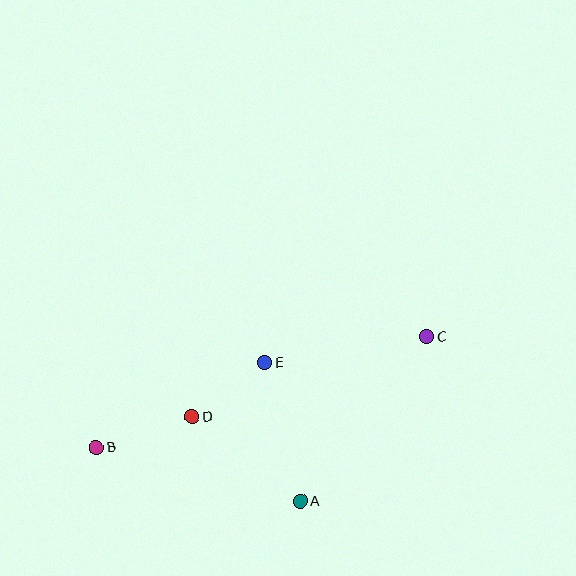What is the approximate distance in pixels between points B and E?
The distance between B and E is approximately 189 pixels.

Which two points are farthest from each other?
Points B and C are farthest from each other.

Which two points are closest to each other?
Points D and E are closest to each other.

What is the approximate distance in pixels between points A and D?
The distance between A and D is approximately 137 pixels.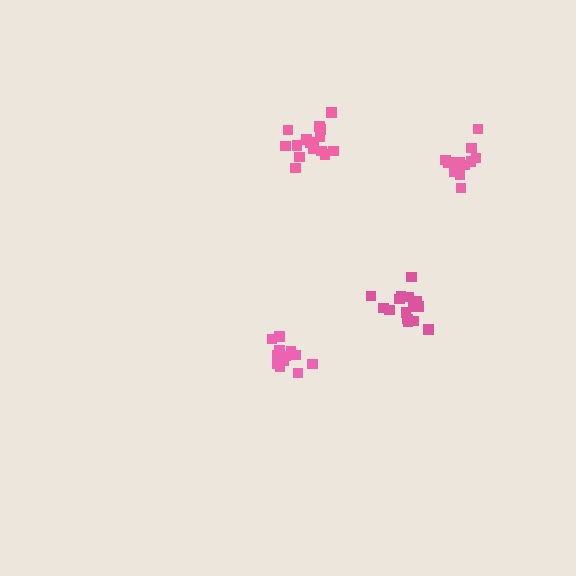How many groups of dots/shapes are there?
There are 4 groups.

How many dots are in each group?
Group 1: 16 dots, Group 2: 14 dots, Group 3: 12 dots, Group 4: 16 dots (58 total).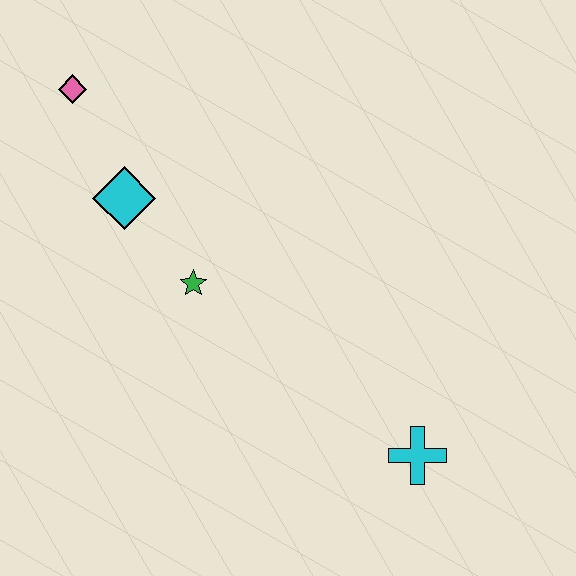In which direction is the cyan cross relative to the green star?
The cyan cross is to the right of the green star.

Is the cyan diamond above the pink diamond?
No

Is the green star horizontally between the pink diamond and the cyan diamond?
No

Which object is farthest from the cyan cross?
The pink diamond is farthest from the cyan cross.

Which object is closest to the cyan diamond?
The green star is closest to the cyan diamond.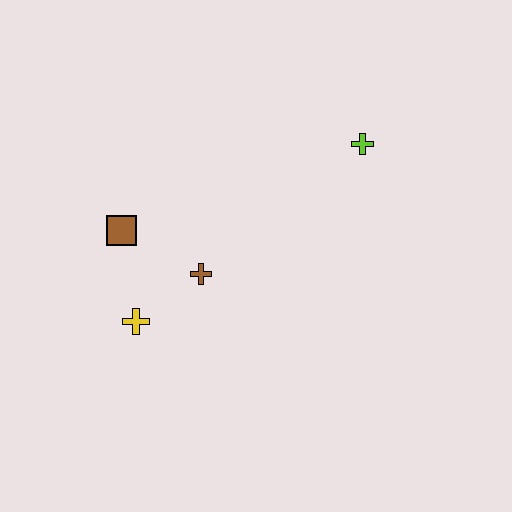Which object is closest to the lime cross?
The brown cross is closest to the lime cross.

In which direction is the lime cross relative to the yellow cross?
The lime cross is to the right of the yellow cross.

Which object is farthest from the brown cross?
The lime cross is farthest from the brown cross.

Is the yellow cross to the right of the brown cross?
No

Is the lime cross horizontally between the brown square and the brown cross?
No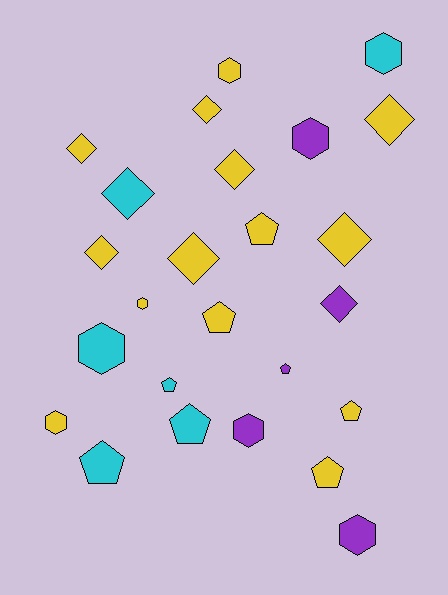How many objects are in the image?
There are 25 objects.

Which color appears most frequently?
Yellow, with 14 objects.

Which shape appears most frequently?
Diamond, with 9 objects.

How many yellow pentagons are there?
There are 4 yellow pentagons.